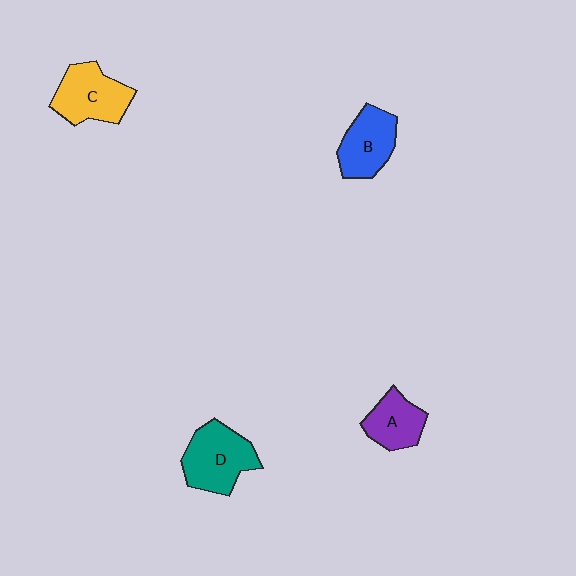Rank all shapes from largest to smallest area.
From largest to smallest: D (teal), C (yellow), B (blue), A (purple).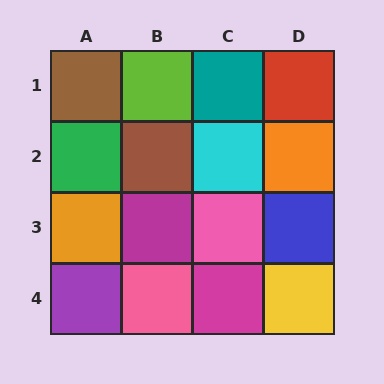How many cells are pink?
2 cells are pink.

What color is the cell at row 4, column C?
Magenta.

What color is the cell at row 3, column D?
Blue.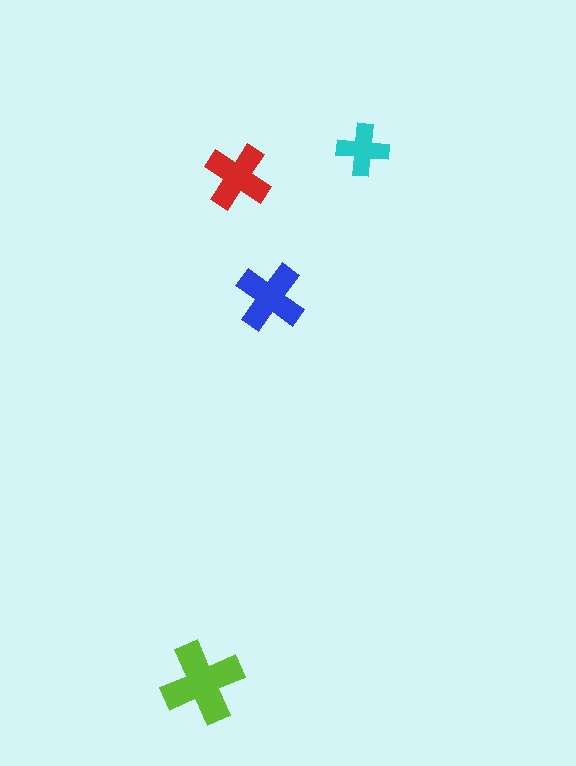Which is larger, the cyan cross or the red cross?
The red one.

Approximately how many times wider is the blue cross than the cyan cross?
About 1.5 times wider.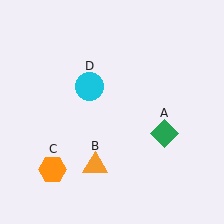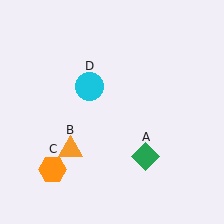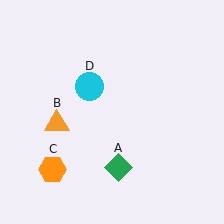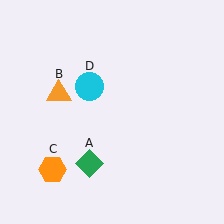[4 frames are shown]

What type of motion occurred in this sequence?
The green diamond (object A), orange triangle (object B) rotated clockwise around the center of the scene.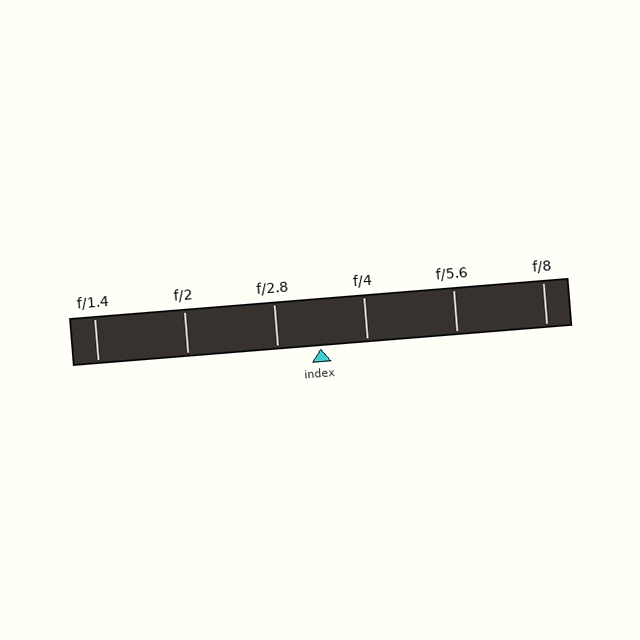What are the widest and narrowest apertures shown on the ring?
The widest aperture shown is f/1.4 and the narrowest is f/8.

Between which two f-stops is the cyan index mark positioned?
The index mark is between f/2.8 and f/4.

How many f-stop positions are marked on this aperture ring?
There are 6 f-stop positions marked.